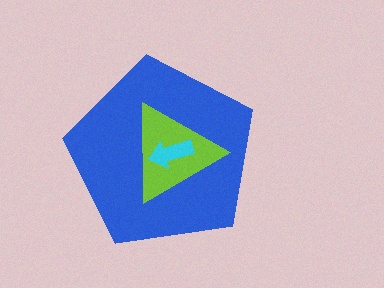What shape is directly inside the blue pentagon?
The lime triangle.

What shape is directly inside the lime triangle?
The cyan arrow.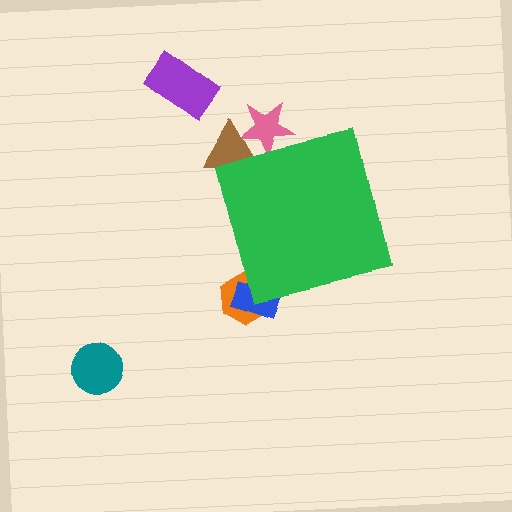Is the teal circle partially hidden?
No, the teal circle is fully visible.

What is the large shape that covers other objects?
A green square.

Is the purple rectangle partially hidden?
No, the purple rectangle is fully visible.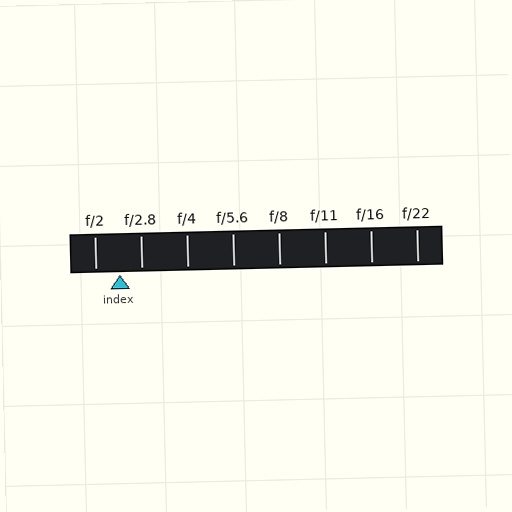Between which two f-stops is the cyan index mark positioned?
The index mark is between f/2 and f/2.8.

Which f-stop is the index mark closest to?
The index mark is closest to f/2.8.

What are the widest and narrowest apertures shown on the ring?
The widest aperture shown is f/2 and the narrowest is f/22.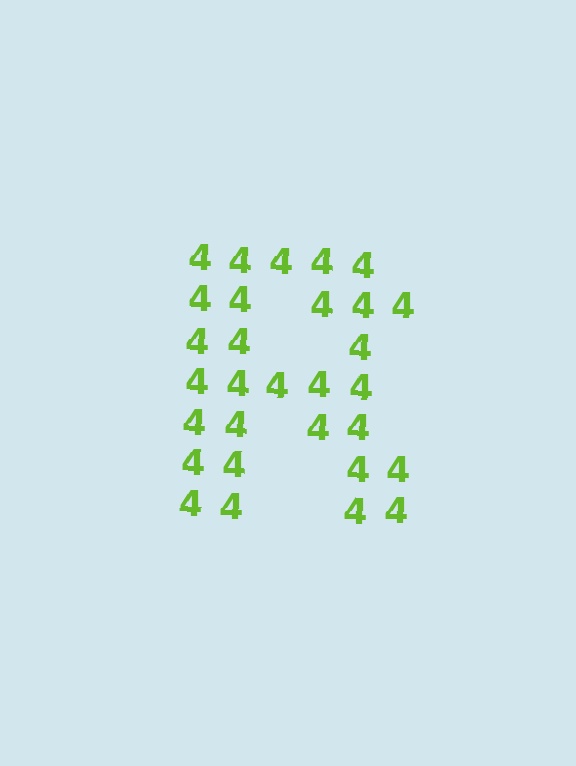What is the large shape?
The large shape is the letter R.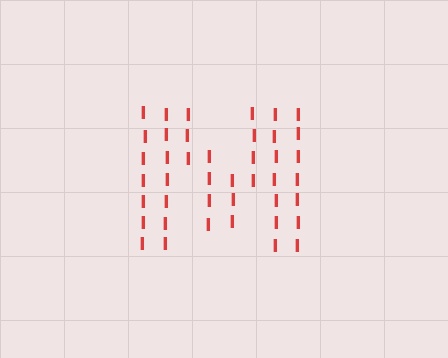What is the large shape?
The large shape is the letter M.